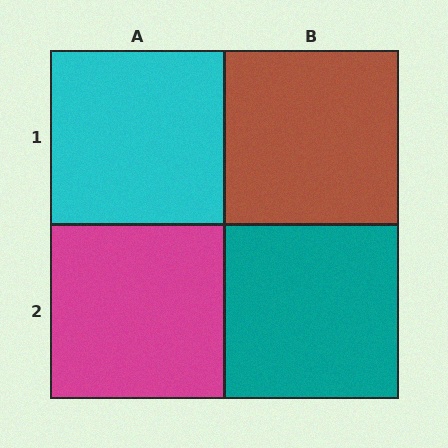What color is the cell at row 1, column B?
Brown.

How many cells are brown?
1 cell is brown.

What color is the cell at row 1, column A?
Cyan.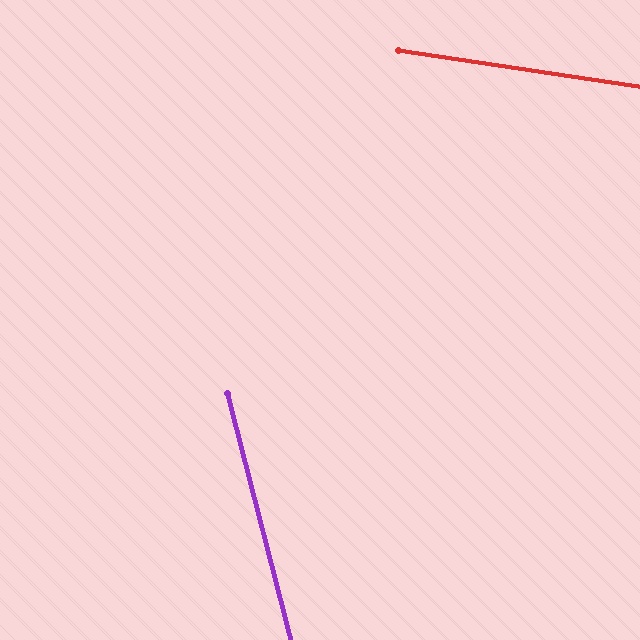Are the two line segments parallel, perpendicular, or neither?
Neither parallel nor perpendicular — they differ by about 67°.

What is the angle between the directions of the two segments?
Approximately 67 degrees.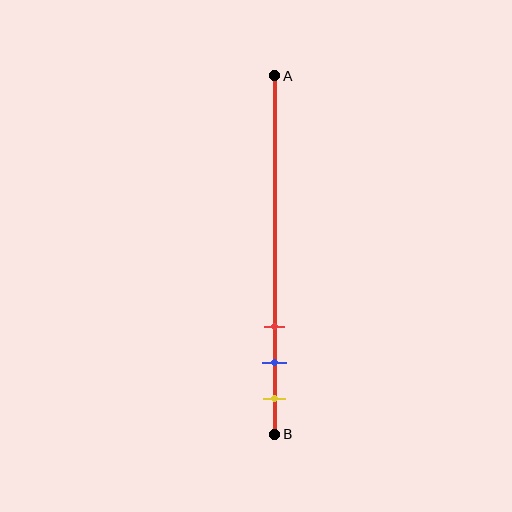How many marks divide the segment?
There are 3 marks dividing the segment.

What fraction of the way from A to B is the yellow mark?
The yellow mark is approximately 90% (0.9) of the way from A to B.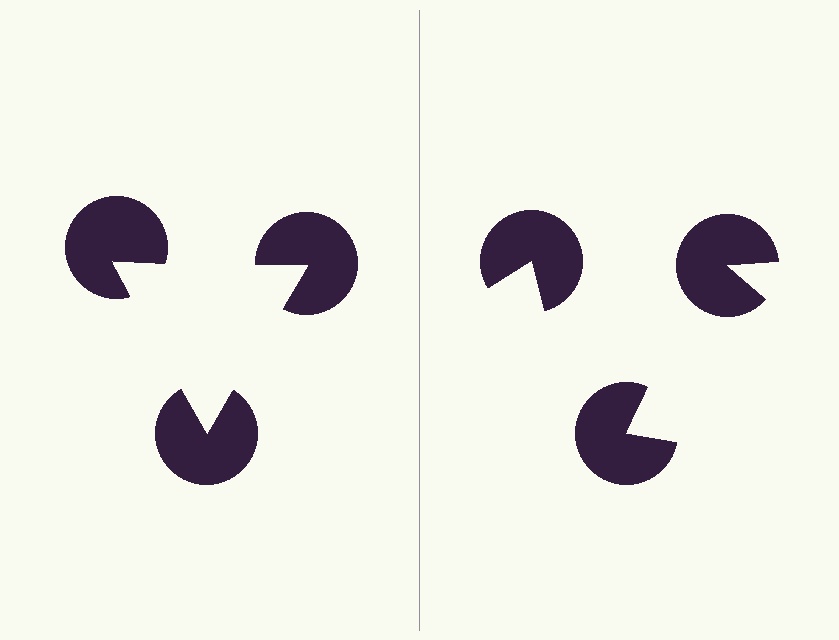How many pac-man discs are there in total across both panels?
6 — 3 on each side.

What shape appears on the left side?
An illusory triangle.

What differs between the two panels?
The pac-man discs are positioned identically on both sides; only the wedge orientations differ. On the left they align to a triangle; on the right they are misaligned.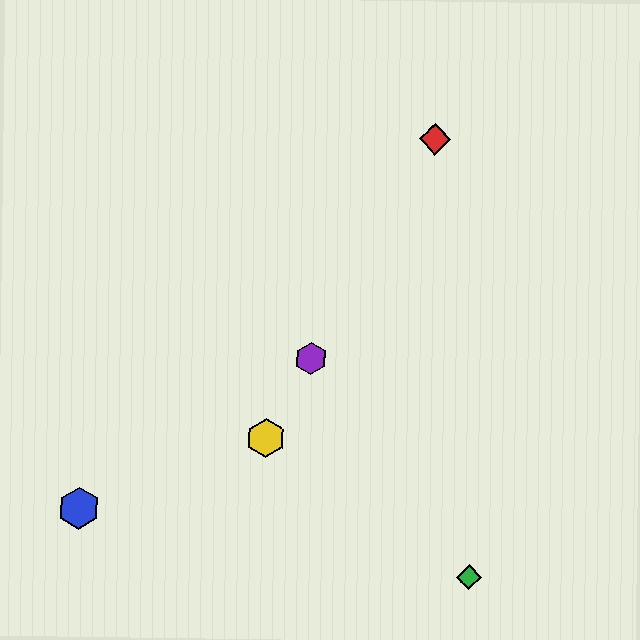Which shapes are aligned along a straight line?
The red diamond, the yellow hexagon, the purple hexagon are aligned along a straight line.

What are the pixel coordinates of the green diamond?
The green diamond is at (469, 577).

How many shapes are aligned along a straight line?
3 shapes (the red diamond, the yellow hexagon, the purple hexagon) are aligned along a straight line.